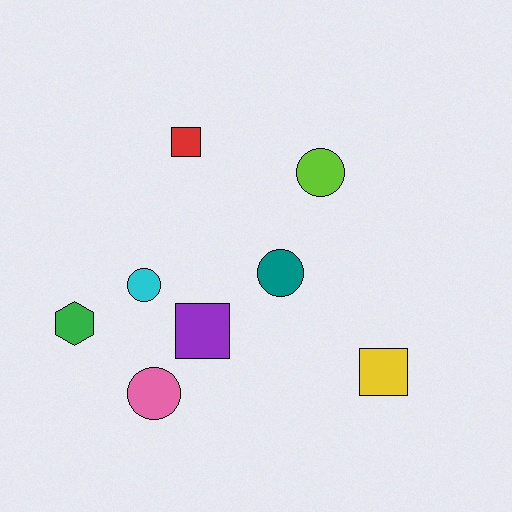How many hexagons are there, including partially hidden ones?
There is 1 hexagon.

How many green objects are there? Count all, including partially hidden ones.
There is 1 green object.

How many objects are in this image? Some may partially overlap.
There are 8 objects.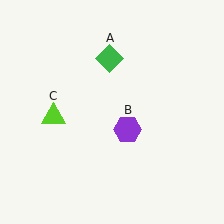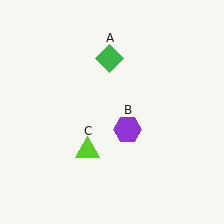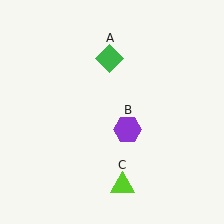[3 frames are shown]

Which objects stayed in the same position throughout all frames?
Green diamond (object A) and purple hexagon (object B) remained stationary.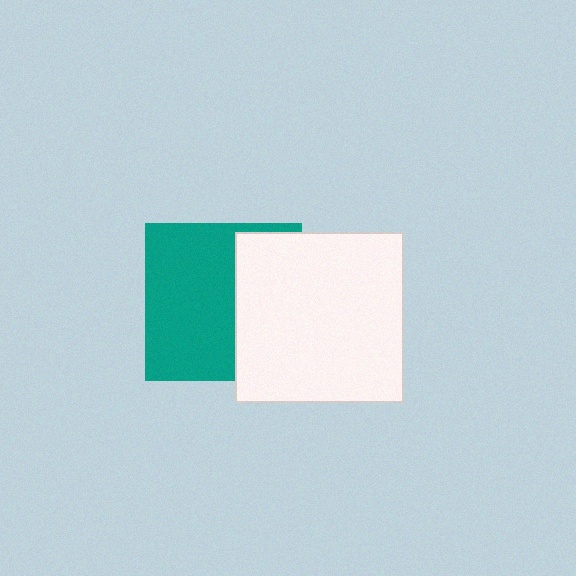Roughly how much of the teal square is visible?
About half of it is visible (roughly 60%).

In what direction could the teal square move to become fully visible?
The teal square could move left. That would shift it out from behind the white rectangle entirely.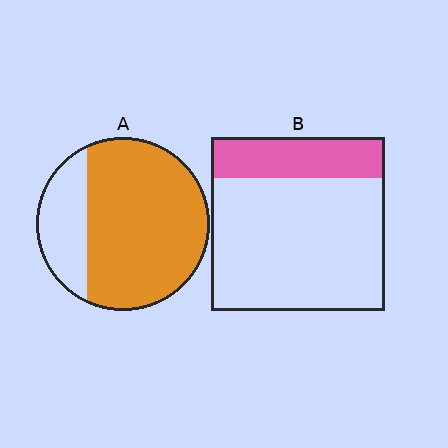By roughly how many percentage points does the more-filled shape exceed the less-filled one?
By roughly 50 percentage points (A over B).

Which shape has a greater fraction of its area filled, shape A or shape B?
Shape A.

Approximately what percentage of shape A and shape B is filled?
A is approximately 75% and B is approximately 25%.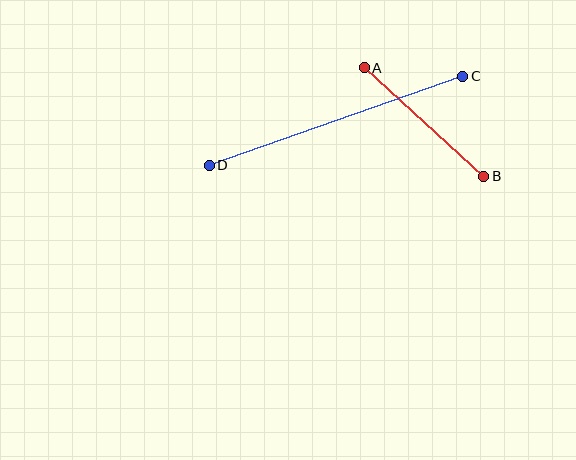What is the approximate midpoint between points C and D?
The midpoint is at approximately (336, 121) pixels.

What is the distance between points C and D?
The distance is approximately 269 pixels.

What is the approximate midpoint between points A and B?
The midpoint is at approximately (424, 122) pixels.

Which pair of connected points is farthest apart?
Points C and D are farthest apart.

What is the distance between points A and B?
The distance is approximately 161 pixels.